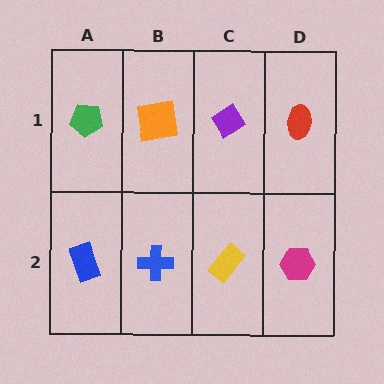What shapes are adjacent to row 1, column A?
A blue rectangle (row 2, column A), an orange square (row 1, column B).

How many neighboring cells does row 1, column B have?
3.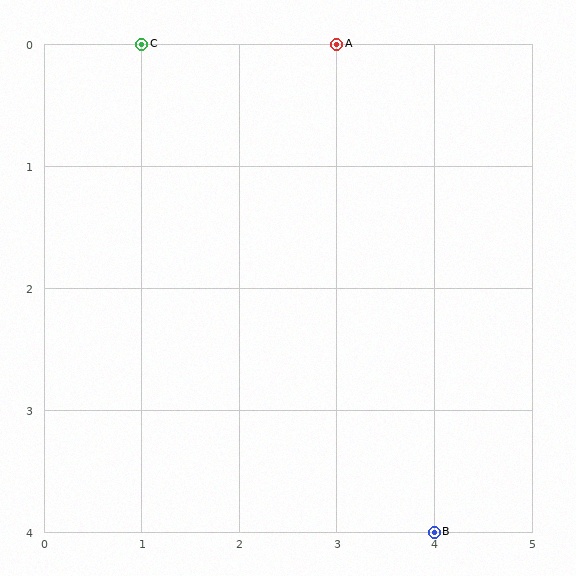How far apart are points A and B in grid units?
Points A and B are 1 column and 4 rows apart (about 4.1 grid units diagonally).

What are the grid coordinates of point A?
Point A is at grid coordinates (3, 0).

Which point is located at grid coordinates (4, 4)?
Point B is at (4, 4).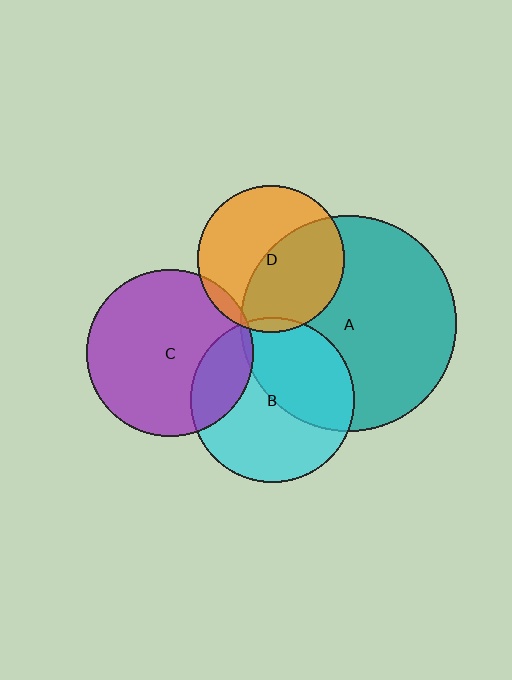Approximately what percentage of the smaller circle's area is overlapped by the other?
Approximately 5%.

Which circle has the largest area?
Circle A (teal).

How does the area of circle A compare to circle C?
Approximately 1.7 times.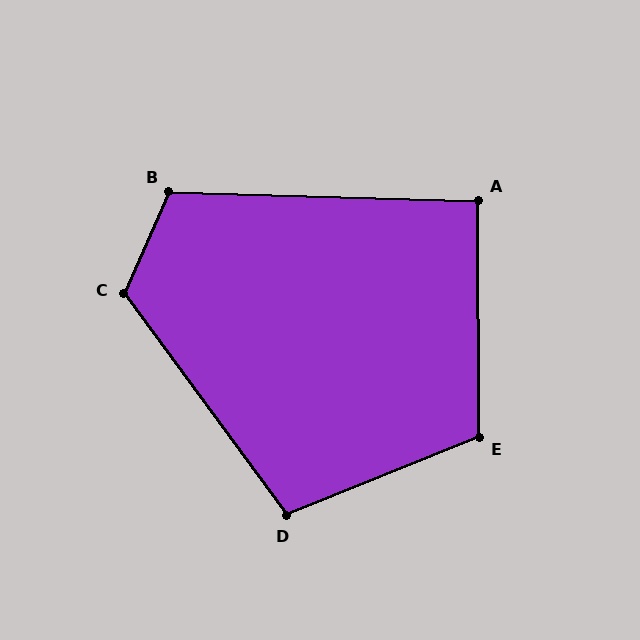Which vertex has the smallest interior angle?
A, at approximately 92 degrees.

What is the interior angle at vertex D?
Approximately 104 degrees (obtuse).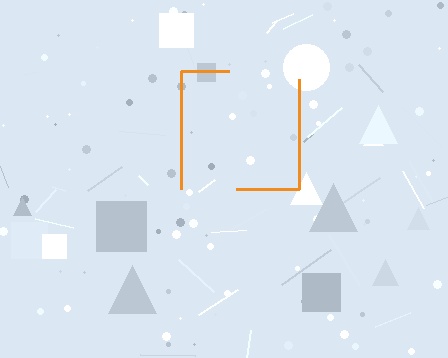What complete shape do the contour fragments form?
The contour fragments form a square.